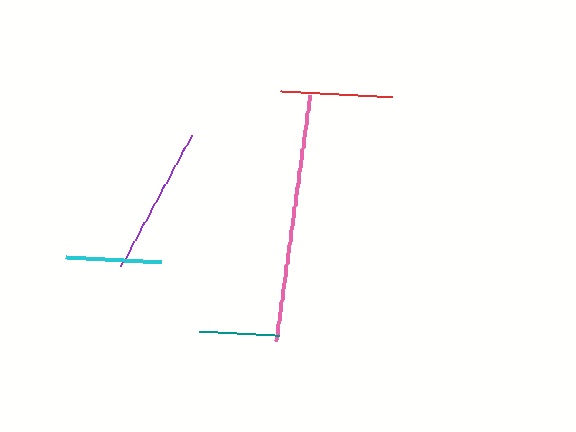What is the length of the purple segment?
The purple segment is approximately 150 pixels long.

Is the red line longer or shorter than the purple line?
The purple line is longer than the red line.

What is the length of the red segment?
The red segment is approximately 112 pixels long.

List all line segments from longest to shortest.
From longest to shortest: pink, purple, red, cyan, teal.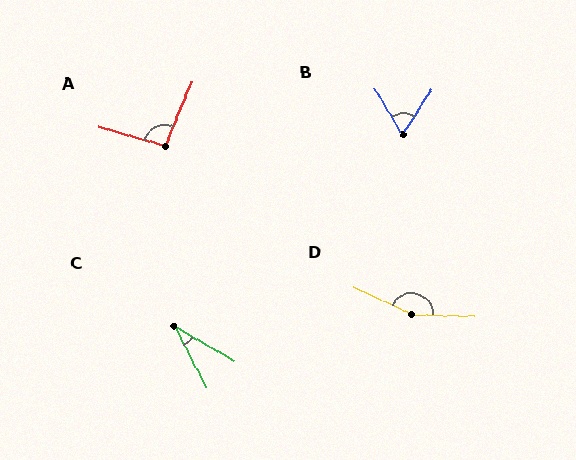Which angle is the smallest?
C, at approximately 33 degrees.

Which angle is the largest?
D, at approximately 156 degrees.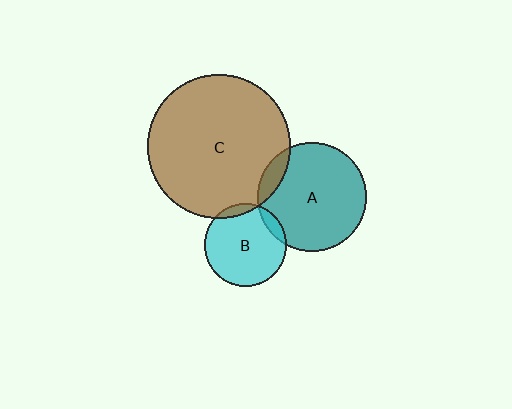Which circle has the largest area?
Circle C (brown).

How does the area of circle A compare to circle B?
Approximately 1.8 times.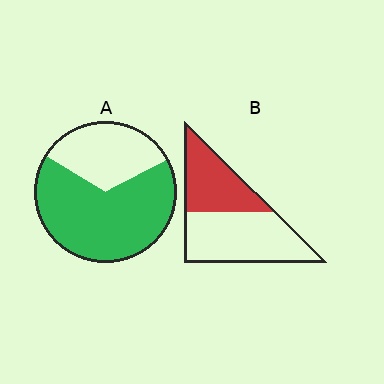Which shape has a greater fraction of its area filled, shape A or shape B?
Shape A.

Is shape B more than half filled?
No.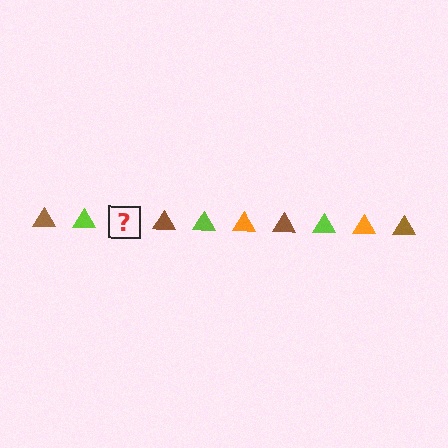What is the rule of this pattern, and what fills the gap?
The rule is that the pattern cycles through brown, lime, orange triangles. The gap should be filled with an orange triangle.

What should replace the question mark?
The question mark should be replaced with an orange triangle.